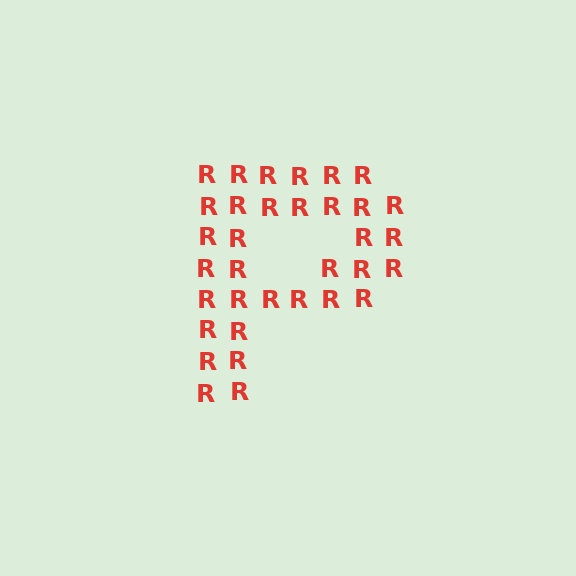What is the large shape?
The large shape is the letter P.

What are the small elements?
The small elements are letter R's.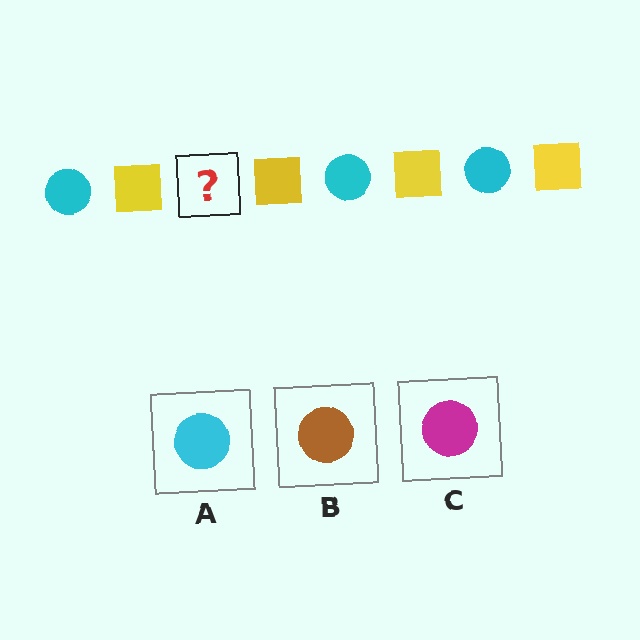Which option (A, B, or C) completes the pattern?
A.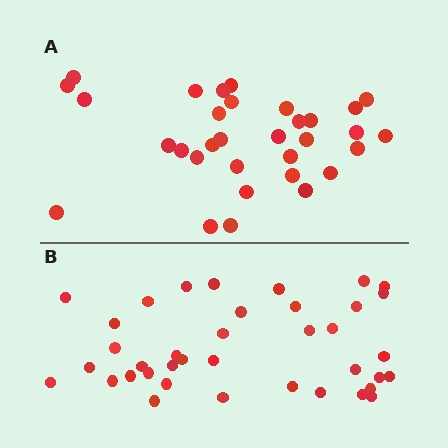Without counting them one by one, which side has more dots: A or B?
Region B (the bottom region) has more dots.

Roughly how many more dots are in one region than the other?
Region B has about 6 more dots than region A.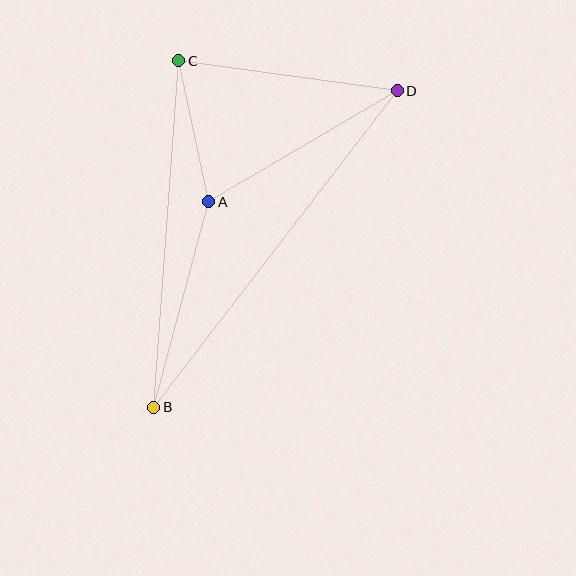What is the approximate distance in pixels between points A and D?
The distance between A and D is approximately 219 pixels.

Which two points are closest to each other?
Points A and C are closest to each other.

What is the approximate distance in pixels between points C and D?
The distance between C and D is approximately 221 pixels.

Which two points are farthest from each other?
Points B and D are farthest from each other.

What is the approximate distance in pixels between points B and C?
The distance between B and C is approximately 348 pixels.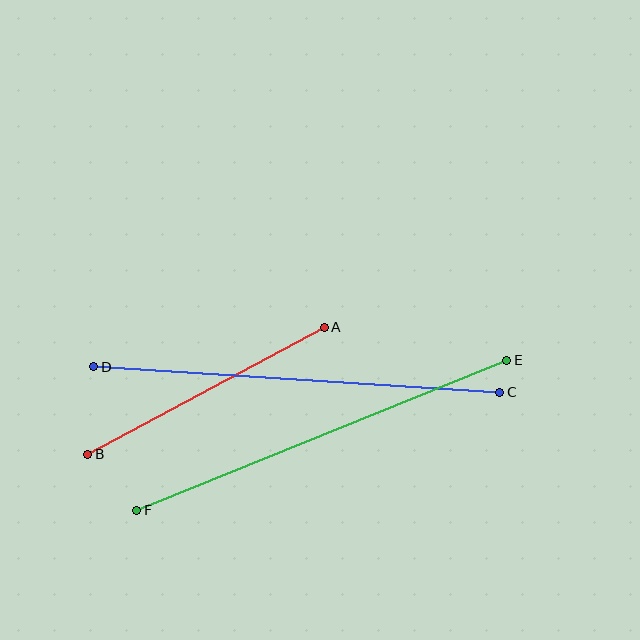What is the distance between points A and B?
The distance is approximately 268 pixels.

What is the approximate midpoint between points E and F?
The midpoint is at approximately (322, 435) pixels.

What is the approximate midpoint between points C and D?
The midpoint is at approximately (297, 380) pixels.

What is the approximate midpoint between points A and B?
The midpoint is at approximately (206, 391) pixels.